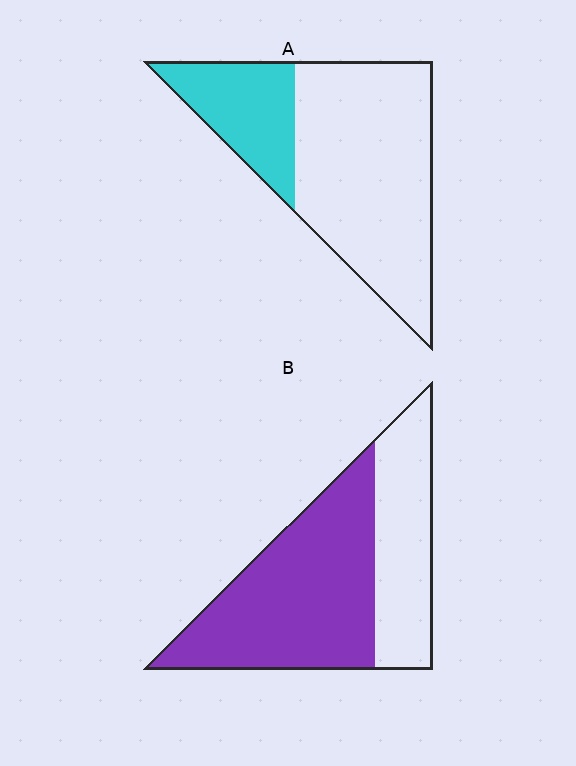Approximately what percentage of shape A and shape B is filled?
A is approximately 30% and B is approximately 65%.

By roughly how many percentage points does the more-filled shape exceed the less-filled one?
By roughly 35 percentage points (B over A).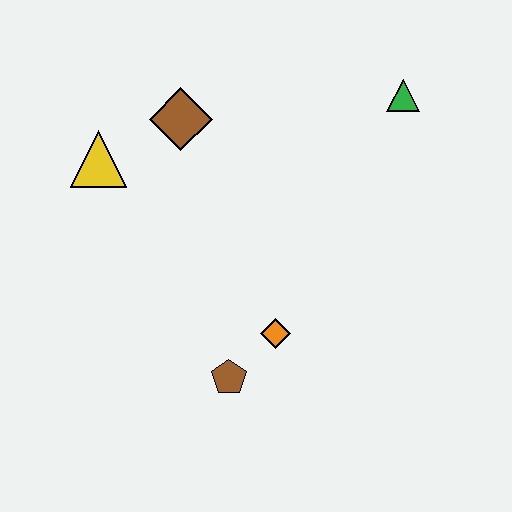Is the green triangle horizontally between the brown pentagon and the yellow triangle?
No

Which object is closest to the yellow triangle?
The brown diamond is closest to the yellow triangle.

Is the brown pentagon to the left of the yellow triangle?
No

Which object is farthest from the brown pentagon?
The green triangle is farthest from the brown pentagon.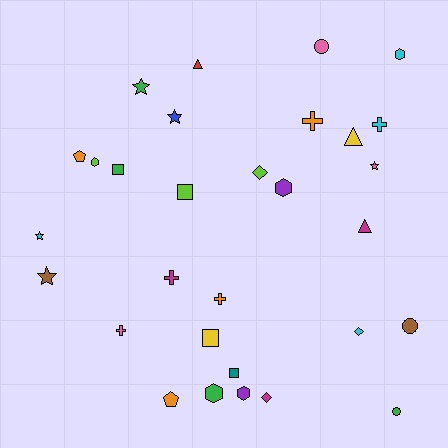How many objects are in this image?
There are 30 objects.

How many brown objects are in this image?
There are 2 brown objects.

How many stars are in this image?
There are 5 stars.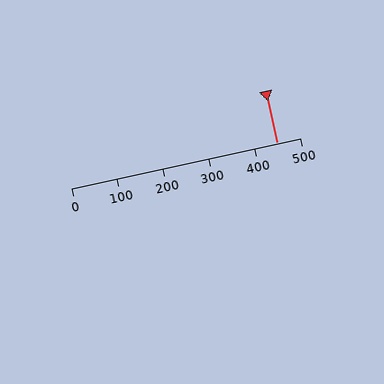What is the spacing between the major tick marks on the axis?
The major ticks are spaced 100 apart.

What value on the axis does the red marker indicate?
The marker indicates approximately 450.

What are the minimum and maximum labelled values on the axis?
The axis runs from 0 to 500.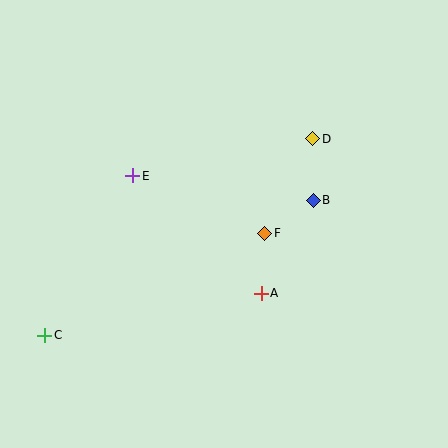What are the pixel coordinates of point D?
Point D is at (313, 139).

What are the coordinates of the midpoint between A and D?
The midpoint between A and D is at (287, 216).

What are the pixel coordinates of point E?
Point E is at (133, 176).